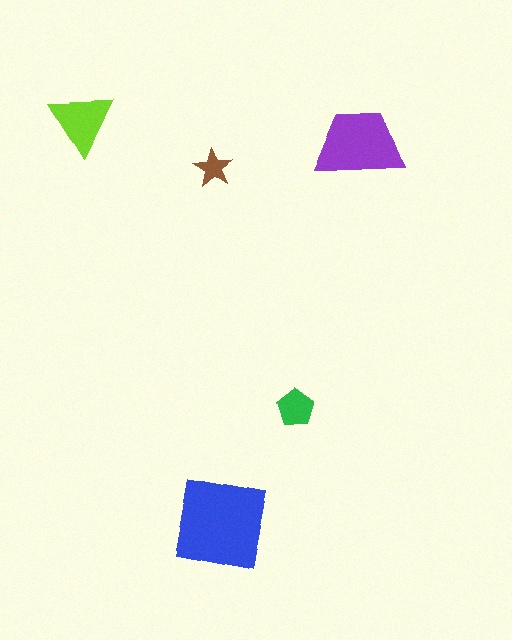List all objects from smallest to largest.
The brown star, the green pentagon, the lime triangle, the purple trapezoid, the blue square.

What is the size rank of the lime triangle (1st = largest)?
3rd.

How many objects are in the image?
There are 5 objects in the image.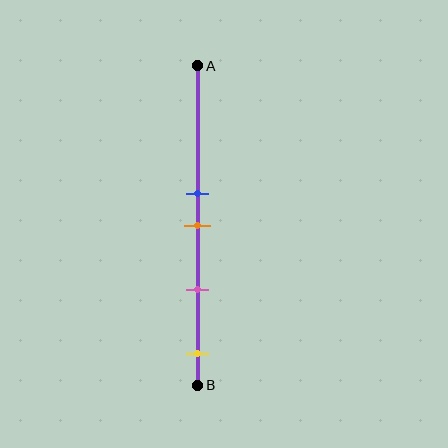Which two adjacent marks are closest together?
The blue and orange marks are the closest adjacent pair.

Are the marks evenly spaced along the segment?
No, the marks are not evenly spaced.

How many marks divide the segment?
There are 4 marks dividing the segment.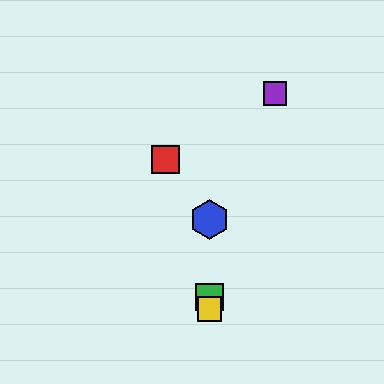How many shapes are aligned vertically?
3 shapes (the blue hexagon, the green square, the yellow square) are aligned vertically.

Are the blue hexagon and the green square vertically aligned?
Yes, both are at x≈209.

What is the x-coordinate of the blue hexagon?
The blue hexagon is at x≈209.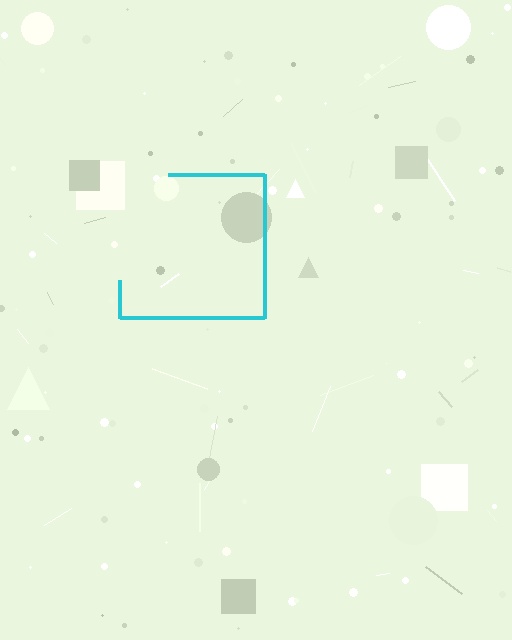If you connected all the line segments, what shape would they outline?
They would outline a square.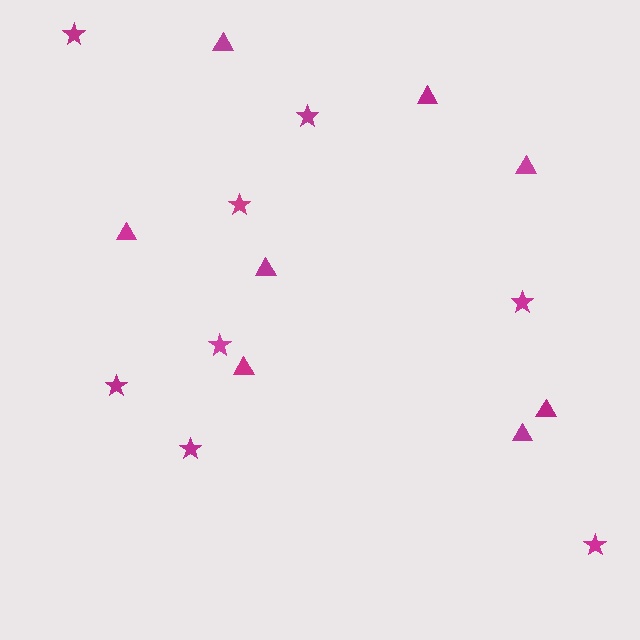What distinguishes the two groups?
There are 2 groups: one group of triangles (8) and one group of stars (8).